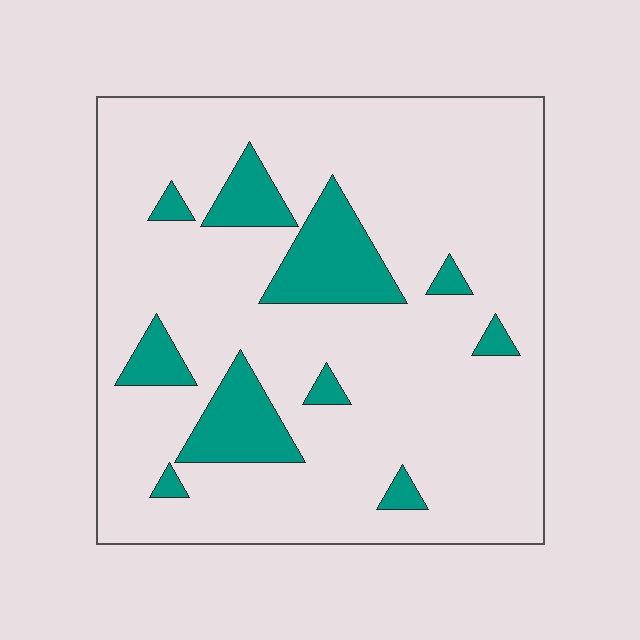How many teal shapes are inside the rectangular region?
10.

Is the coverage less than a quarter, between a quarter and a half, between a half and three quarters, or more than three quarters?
Less than a quarter.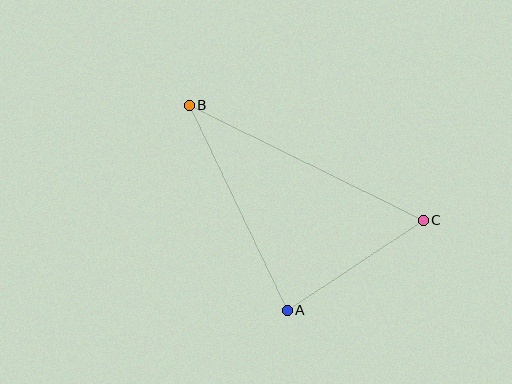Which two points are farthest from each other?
Points B and C are farthest from each other.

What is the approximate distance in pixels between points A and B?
The distance between A and B is approximately 227 pixels.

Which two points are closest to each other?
Points A and C are closest to each other.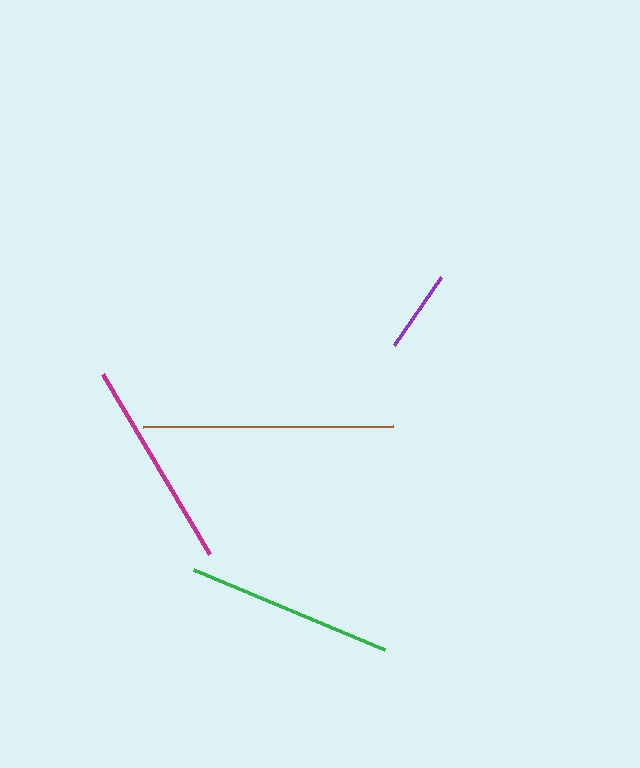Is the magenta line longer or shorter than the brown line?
The brown line is longer than the magenta line.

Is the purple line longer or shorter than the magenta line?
The magenta line is longer than the purple line.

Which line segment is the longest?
The brown line is the longest at approximately 250 pixels.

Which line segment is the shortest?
The purple line is the shortest at approximately 83 pixels.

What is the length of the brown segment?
The brown segment is approximately 250 pixels long.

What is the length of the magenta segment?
The magenta segment is approximately 209 pixels long.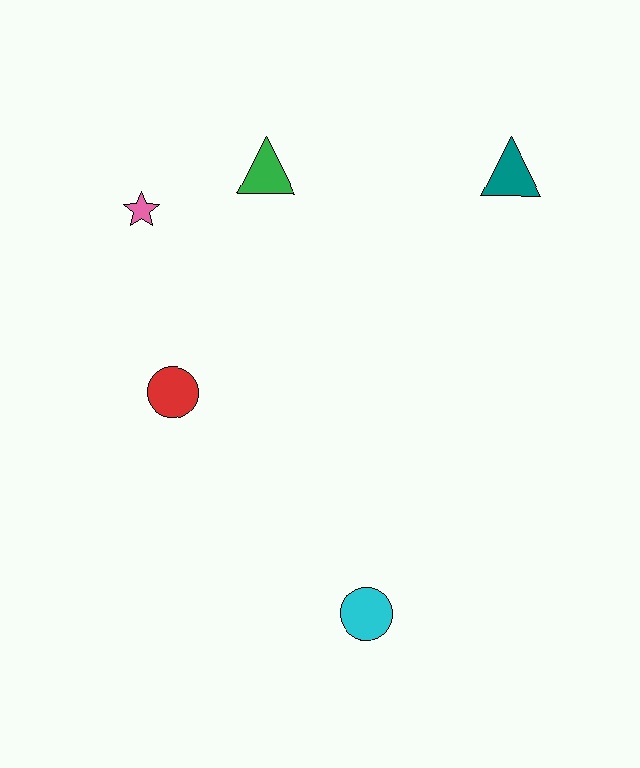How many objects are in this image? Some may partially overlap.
There are 5 objects.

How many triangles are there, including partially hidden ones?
There are 2 triangles.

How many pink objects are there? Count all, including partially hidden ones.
There is 1 pink object.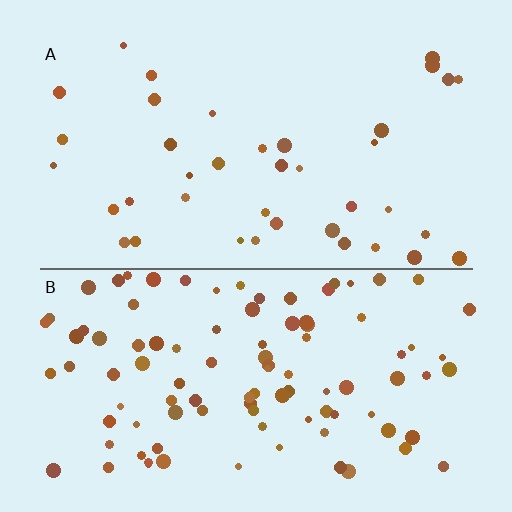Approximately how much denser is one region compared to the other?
Approximately 2.6× — region B over region A.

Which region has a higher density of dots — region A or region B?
B (the bottom).